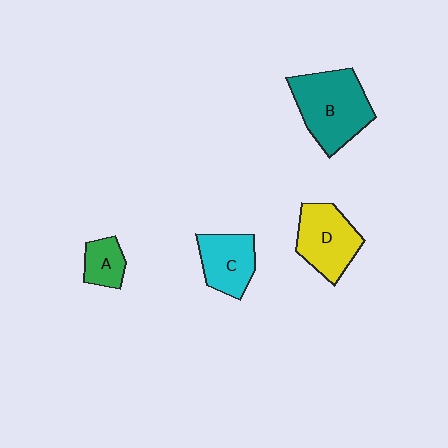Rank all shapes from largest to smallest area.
From largest to smallest: B (teal), D (yellow), C (cyan), A (green).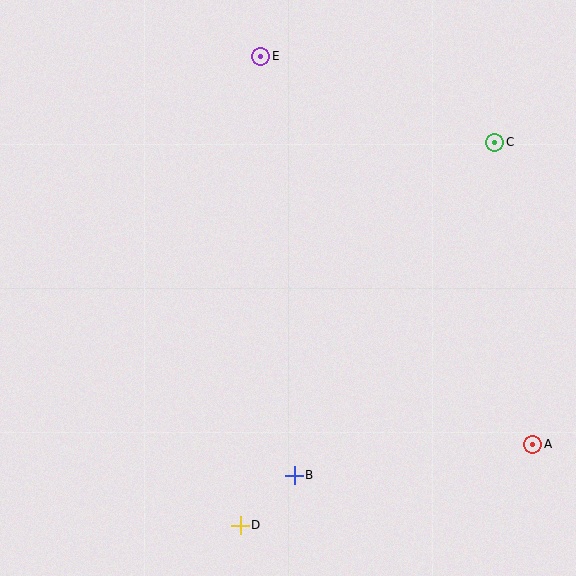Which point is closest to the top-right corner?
Point C is closest to the top-right corner.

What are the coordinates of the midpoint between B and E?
The midpoint between B and E is at (278, 266).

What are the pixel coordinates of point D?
Point D is at (240, 525).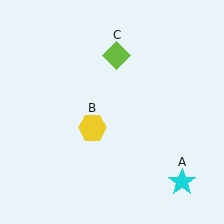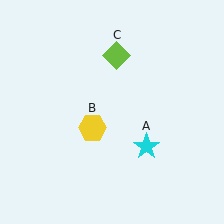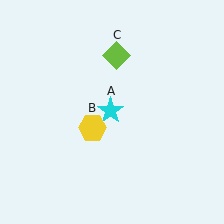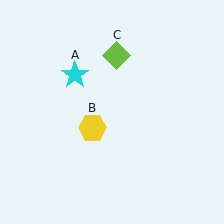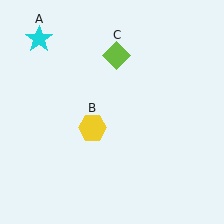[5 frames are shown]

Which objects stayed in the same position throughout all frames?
Yellow hexagon (object B) and lime diamond (object C) remained stationary.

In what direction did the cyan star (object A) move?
The cyan star (object A) moved up and to the left.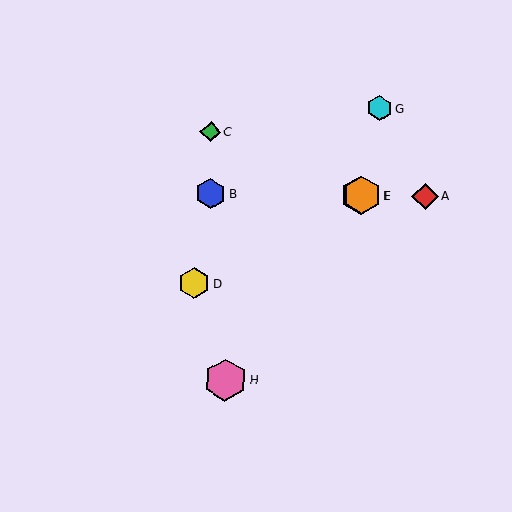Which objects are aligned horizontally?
Objects A, B, E, F are aligned horizontally.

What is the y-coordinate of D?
Object D is at y≈283.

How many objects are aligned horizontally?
4 objects (A, B, E, F) are aligned horizontally.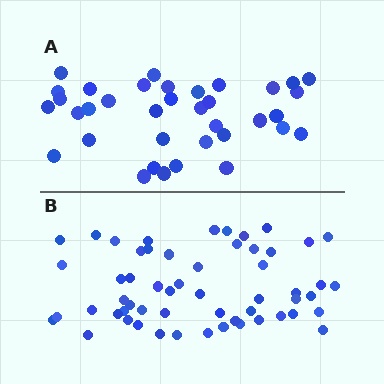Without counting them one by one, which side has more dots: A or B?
Region B (the bottom region) has more dots.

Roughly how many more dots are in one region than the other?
Region B has approximately 20 more dots than region A.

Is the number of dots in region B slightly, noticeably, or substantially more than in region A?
Region B has substantially more. The ratio is roughly 1.6 to 1.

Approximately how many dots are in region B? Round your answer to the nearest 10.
About 60 dots. (The exact count is 56, which rounds to 60.)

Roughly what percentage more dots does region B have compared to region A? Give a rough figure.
About 55% more.